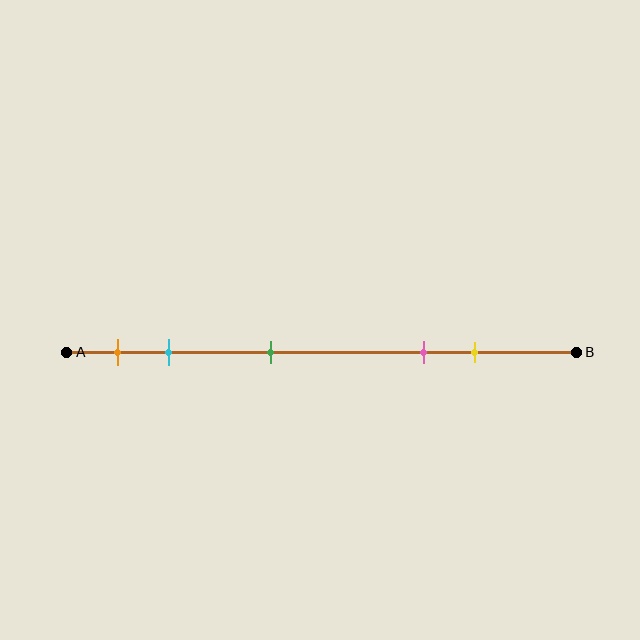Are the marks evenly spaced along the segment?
No, the marks are not evenly spaced.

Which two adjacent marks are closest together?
The orange and cyan marks are the closest adjacent pair.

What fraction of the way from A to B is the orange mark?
The orange mark is approximately 10% (0.1) of the way from A to B.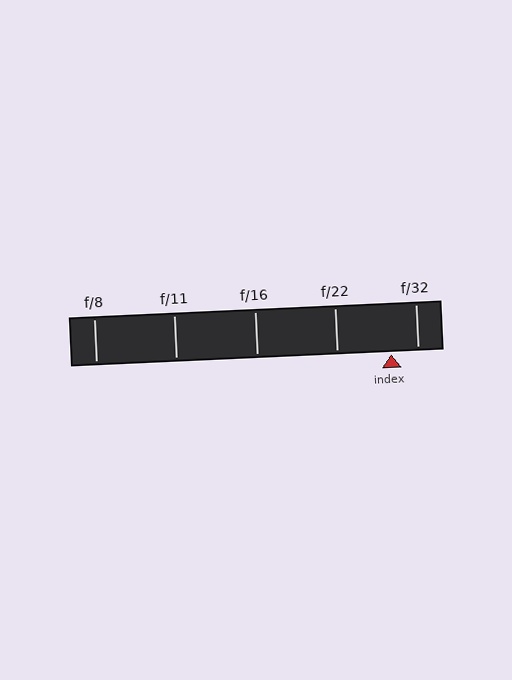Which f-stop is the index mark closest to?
The index mark is closest to f/32.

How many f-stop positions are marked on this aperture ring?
There are 5 f-stop positions marked.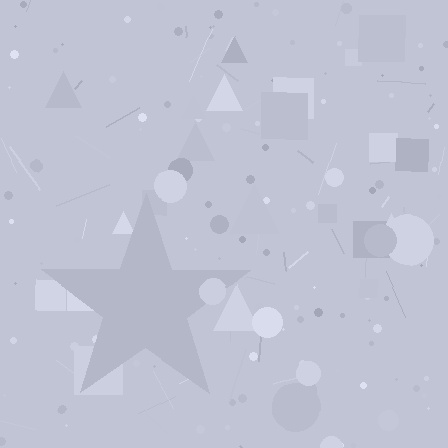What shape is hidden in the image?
A star is hidden in the image.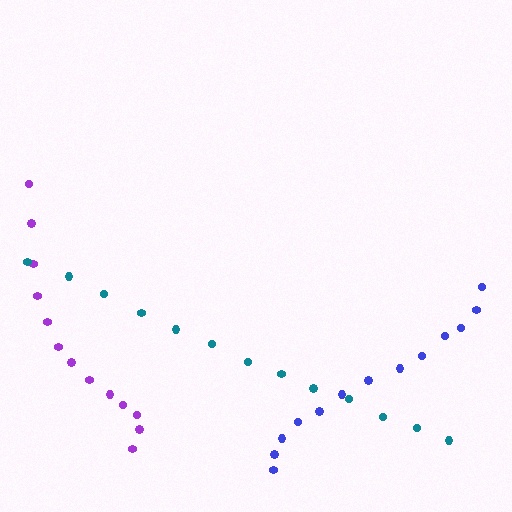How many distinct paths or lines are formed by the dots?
There are 3 distinct paths.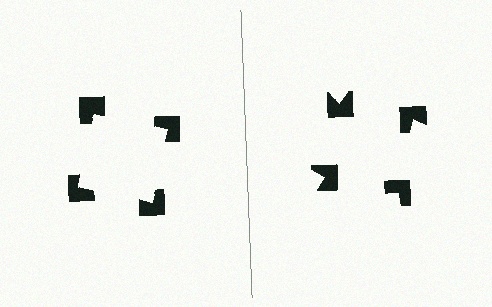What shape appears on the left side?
An illusory square.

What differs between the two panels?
The notched squares are positioned identically on both sides; only the wedge orientations differ. On the left they align to a square; on the right they are misaligned.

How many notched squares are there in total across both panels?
8 — 4 on each side.